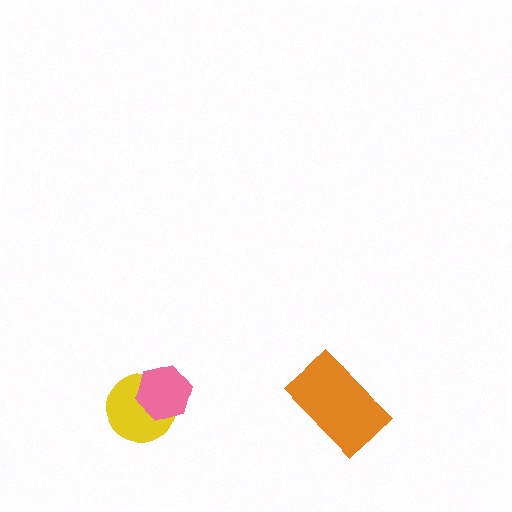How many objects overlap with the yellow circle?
1 object overlaps with the yellow circle.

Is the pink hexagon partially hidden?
No, no other shape covers it.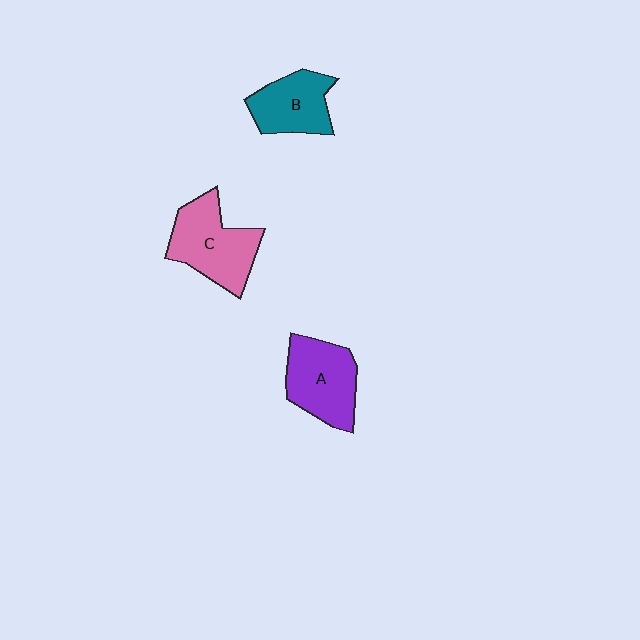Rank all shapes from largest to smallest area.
From largest to smallest: C (pink), A (purple), B (teal).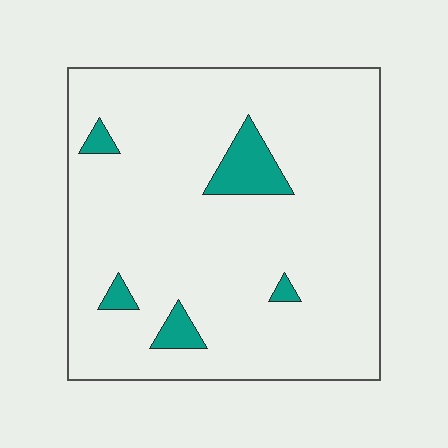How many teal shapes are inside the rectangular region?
5.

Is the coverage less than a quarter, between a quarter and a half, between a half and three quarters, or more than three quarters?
Less than a quarter.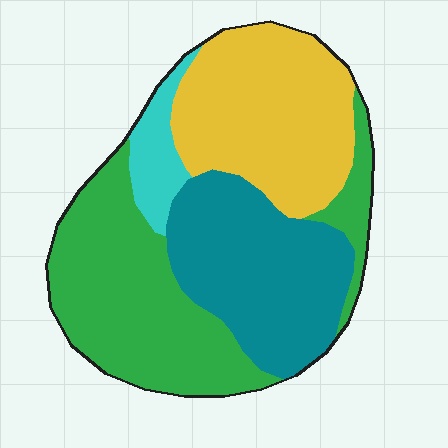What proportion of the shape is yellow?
Yellow takes up between a sixth and a third of the shape.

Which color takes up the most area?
Green, at roughly 35%.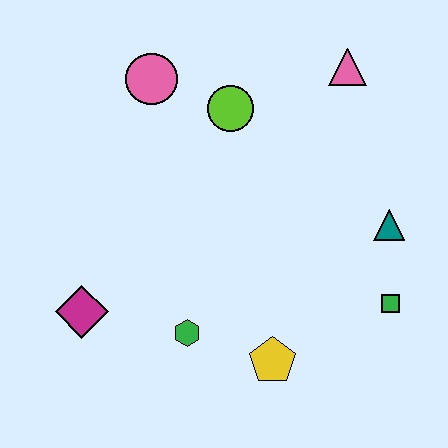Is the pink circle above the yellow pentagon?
Yes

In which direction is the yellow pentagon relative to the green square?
The yellow pentagon is to the left of the green square.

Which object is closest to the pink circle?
The lime circle is closest to the pink circle.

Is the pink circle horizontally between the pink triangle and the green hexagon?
No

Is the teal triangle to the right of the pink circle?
Yes